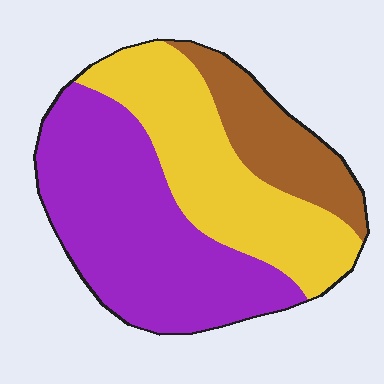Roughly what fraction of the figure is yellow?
Yellow takes up about one third (1/3) of the figure.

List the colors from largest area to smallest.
From largest to smallest: purple, yellow, brown.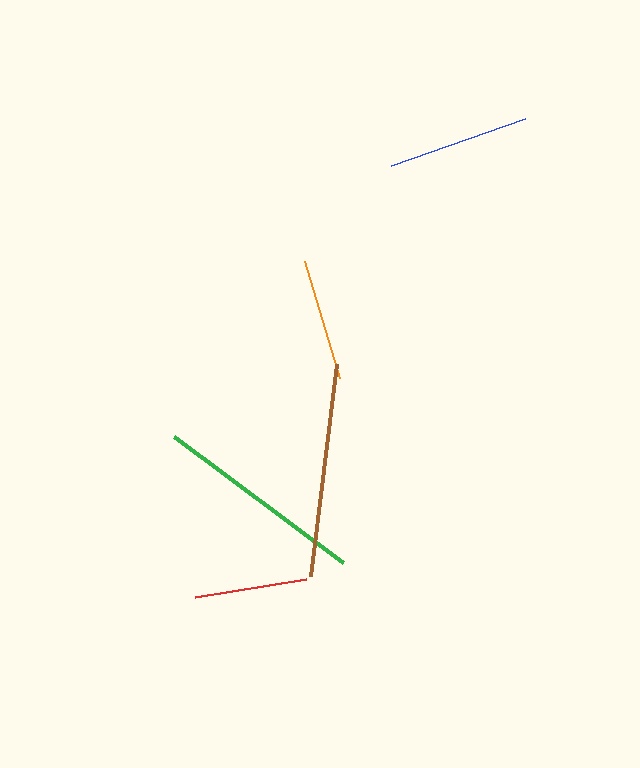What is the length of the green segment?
The green segment is approximately 210 pixels long.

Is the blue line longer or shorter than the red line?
The blue line is longer than the red line.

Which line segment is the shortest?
The red line is the shortest at approximately 112 pixels.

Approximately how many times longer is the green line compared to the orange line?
The green line is approximately 1.7 times the length of the orange line.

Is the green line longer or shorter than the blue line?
The green line is longer than the blue line.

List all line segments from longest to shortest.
From longest to shortest: brown, green, blue, orange, red.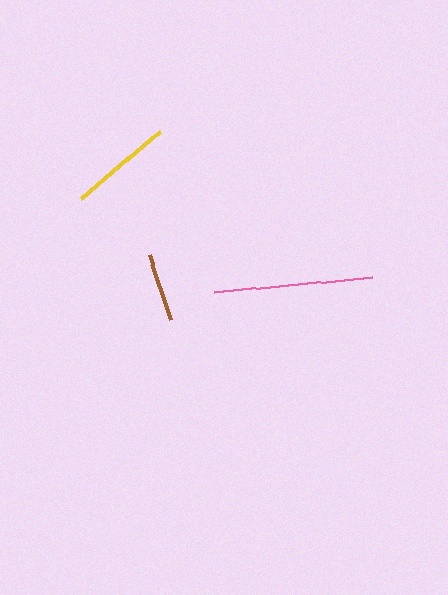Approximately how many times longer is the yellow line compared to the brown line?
The yellow line is approximately 1.5 times the length of the brown line.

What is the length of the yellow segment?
The yellow segment is approximately 103 pixels long.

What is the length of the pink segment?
The pink segment is approximately 158 pixels long.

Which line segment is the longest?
The pink line is the longest at approximately 158 pixels.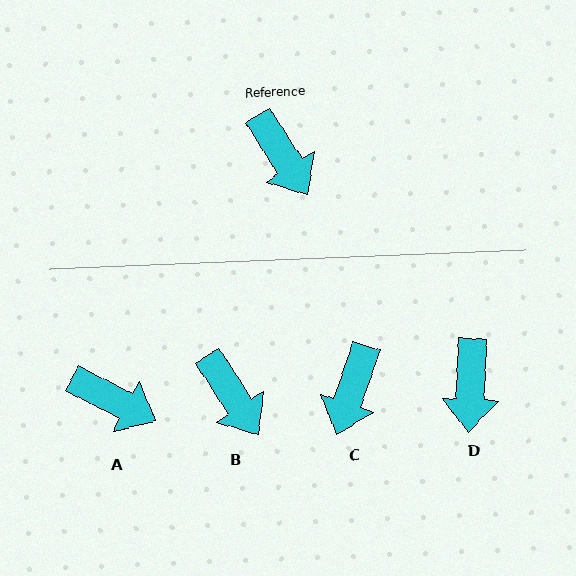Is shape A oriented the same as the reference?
No, it is off by about 30 degrees.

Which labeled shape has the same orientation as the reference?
B.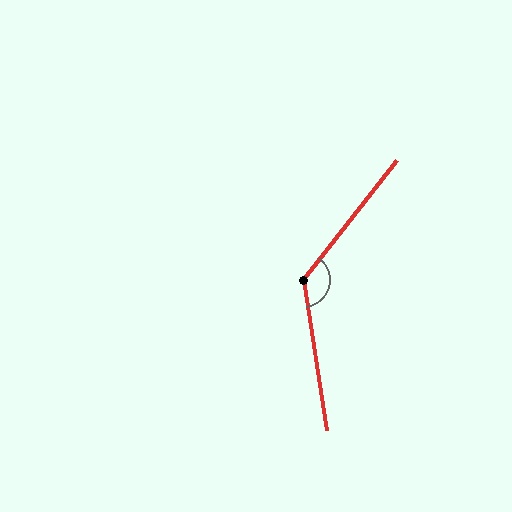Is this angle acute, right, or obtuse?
It is obtuse.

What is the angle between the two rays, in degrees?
Approximately 133 degrees.